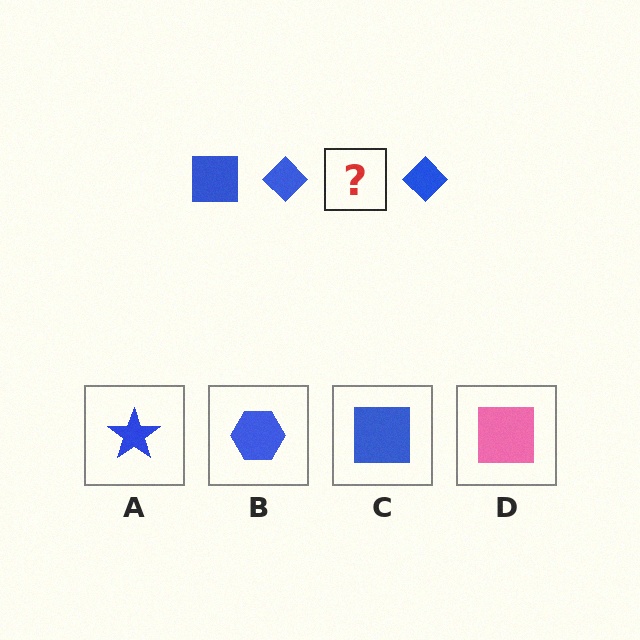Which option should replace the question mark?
Option C.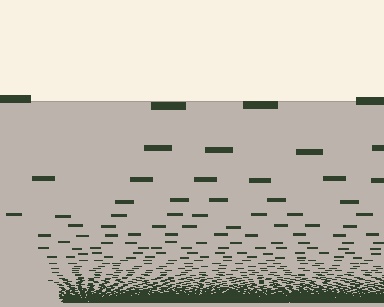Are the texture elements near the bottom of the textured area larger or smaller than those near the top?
Smaller. The gradient is inverted — elements near the bottom are smaller and denser.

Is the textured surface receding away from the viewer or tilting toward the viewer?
The surface appears to tilt toward the viewer. Texture elements get larger and sparser toward the top.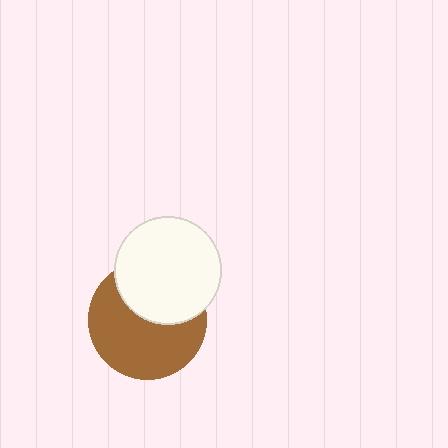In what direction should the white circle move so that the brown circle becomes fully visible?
The white circle should move up. That is the shortest direction to clear the overlap and leave the brown circle fully visible.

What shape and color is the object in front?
The object in front is a white circle.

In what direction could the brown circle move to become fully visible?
The brown circle could move down. That would shift it out from behind the white circle entirely.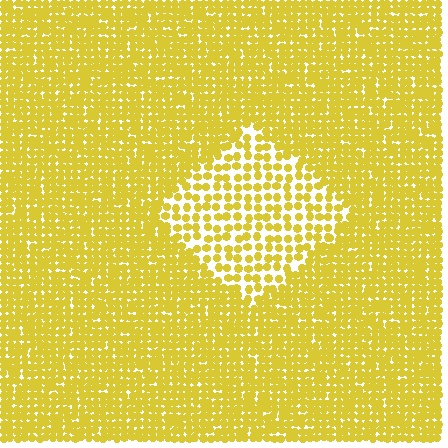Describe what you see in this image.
The image contains small yellow elements arranged at two different densities. A diamond-shaped region is visible where the elements are less densely packed than the surrounding area.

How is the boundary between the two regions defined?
The boundary is defined by a change in element density (approximately 2.0x ratio). All elements are the same color, size, and shape.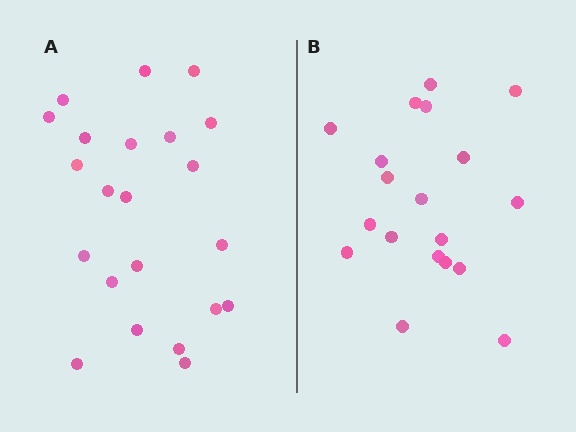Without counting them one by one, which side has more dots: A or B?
Region A (the left region) has more dots.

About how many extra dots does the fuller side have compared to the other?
Region A has just a few more — roughly 2 or 3 more dots than region B.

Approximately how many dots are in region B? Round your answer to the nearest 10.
About 20 dots. (The exact count is 19, which rounds to 20.)